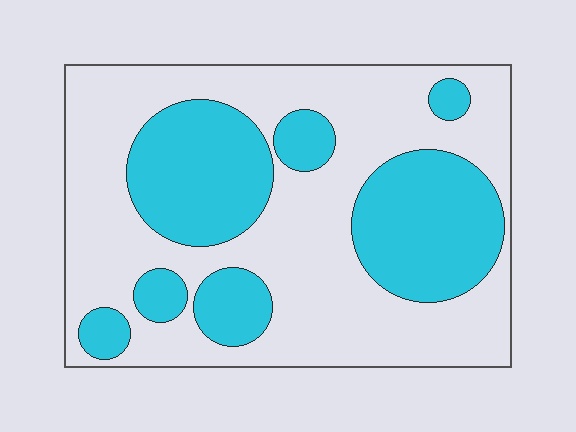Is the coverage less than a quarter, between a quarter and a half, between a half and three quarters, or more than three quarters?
Between a quarter and a half.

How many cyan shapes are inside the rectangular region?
7.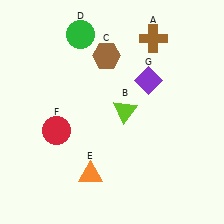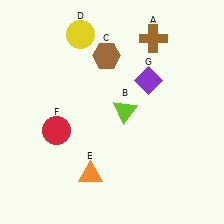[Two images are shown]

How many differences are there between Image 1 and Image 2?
There is 1 difference between the two images.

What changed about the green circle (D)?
In Image 1, D is green. In Image 2, it changed to yellow.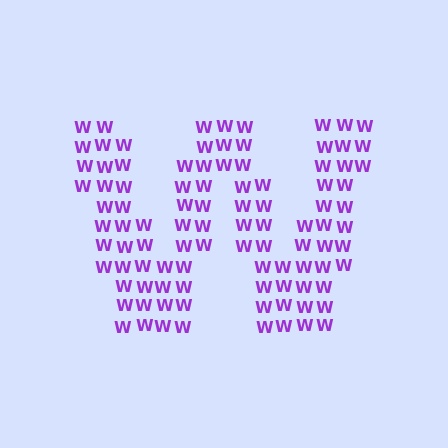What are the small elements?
The small elements are letter W's.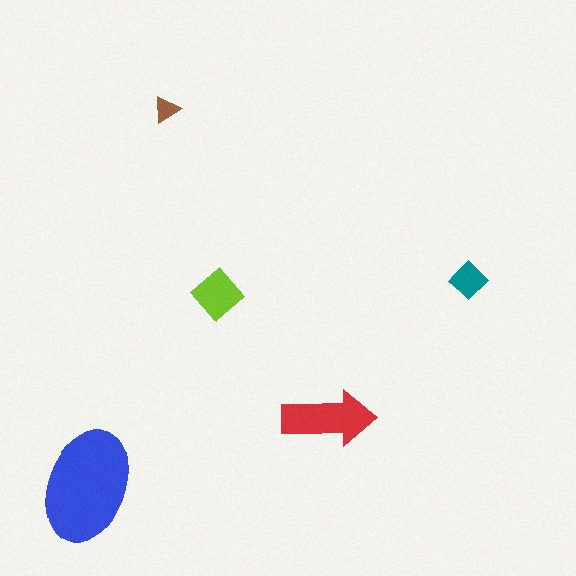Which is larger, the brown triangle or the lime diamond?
The lime diamond.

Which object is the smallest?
The brown triangle.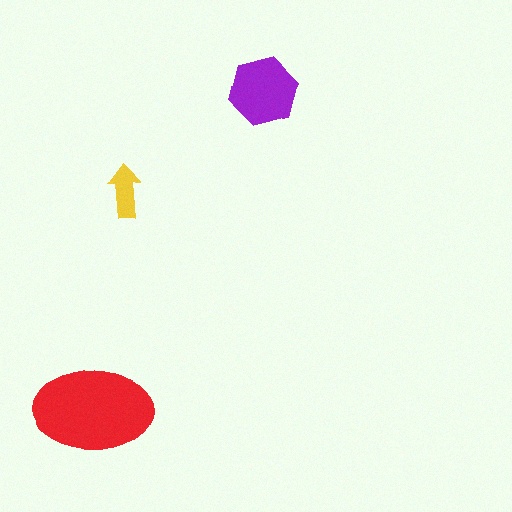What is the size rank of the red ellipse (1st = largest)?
1st.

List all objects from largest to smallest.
The red ellipse, the purple hexagon, the yellow arrow.